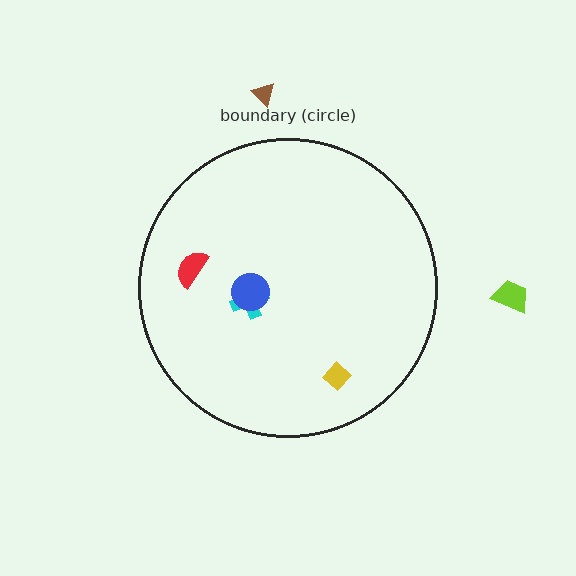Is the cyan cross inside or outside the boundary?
Inside.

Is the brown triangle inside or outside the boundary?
Outside.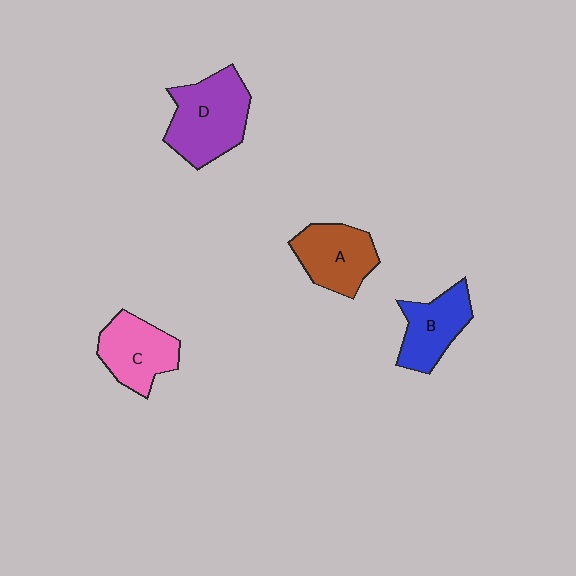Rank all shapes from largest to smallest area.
From largest to smallest: D (purple), A (brown), C (pink), B (blue).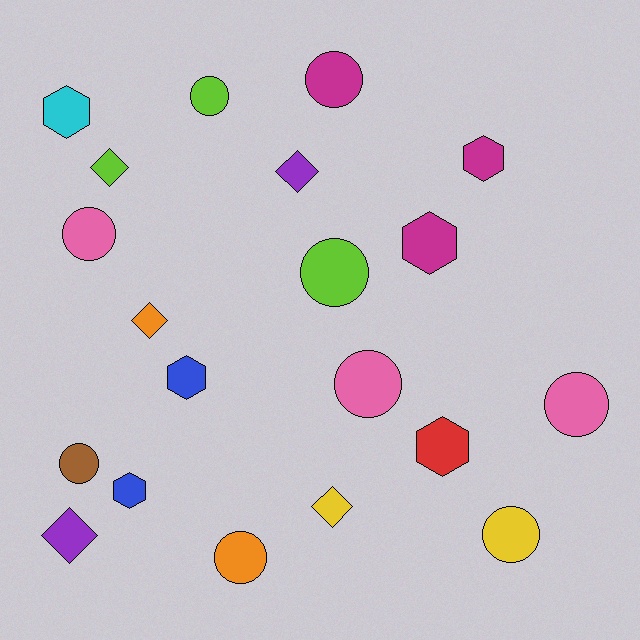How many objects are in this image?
There are 20 objects.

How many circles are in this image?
There are 9 circles.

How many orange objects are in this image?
There are 2 orange objects.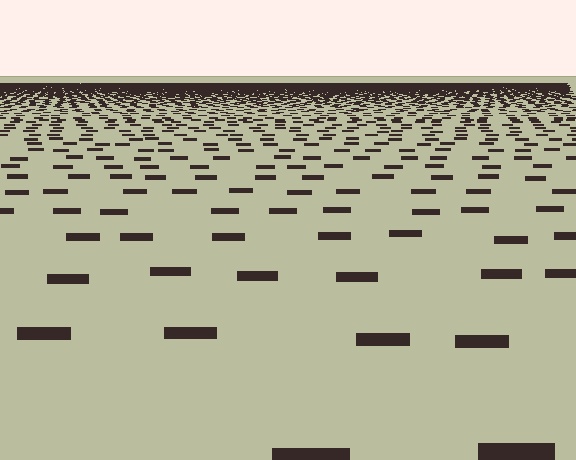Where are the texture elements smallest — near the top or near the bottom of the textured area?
Near the top.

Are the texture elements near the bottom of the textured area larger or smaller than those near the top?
Larger. Near the bottom, elements are closer to the viewer and appear at a bigger on-screen size.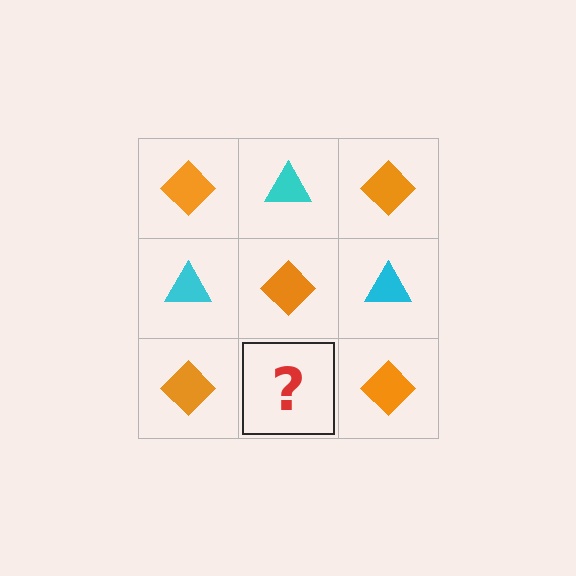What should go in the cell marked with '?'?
The missing cell should contain a cyan triangle.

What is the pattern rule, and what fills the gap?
The rule is that it alternates orange diamond and cyan triangle in a checkerboard pattern. The gap should be filled with a cyan triangle.